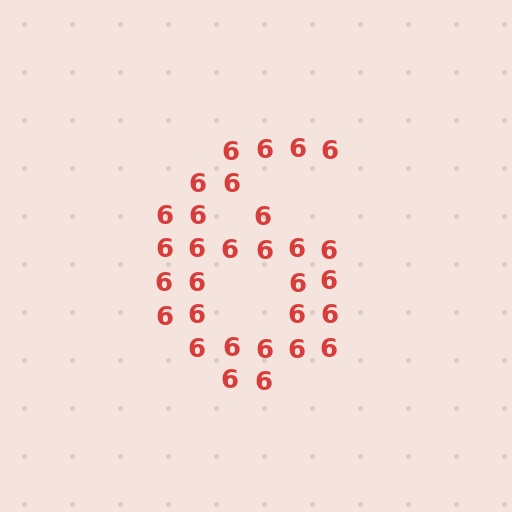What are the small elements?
The small elements are digit 6's.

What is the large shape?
The large shape is the digit 6.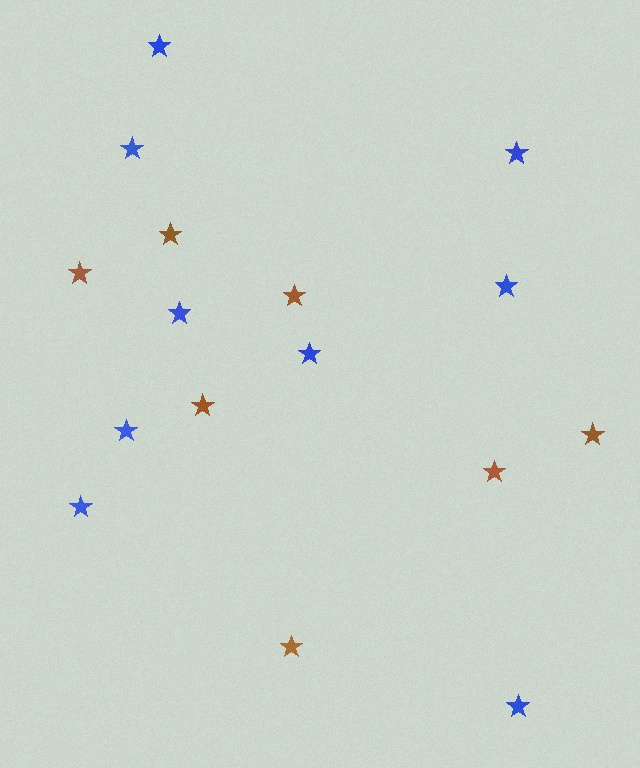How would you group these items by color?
There are 2 groups: one group of brown stars (7) and one group of blue stars (9).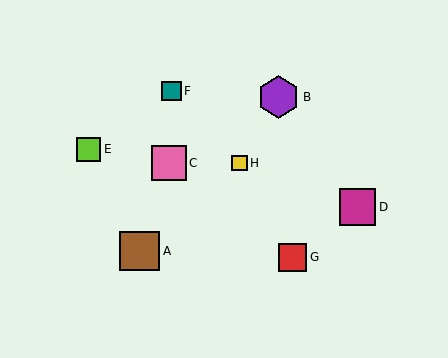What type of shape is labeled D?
Shape D is a magenta square.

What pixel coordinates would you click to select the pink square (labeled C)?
Click at (169, 163) to select the pink square C.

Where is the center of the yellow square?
The center of the yellow square is at (239, 163).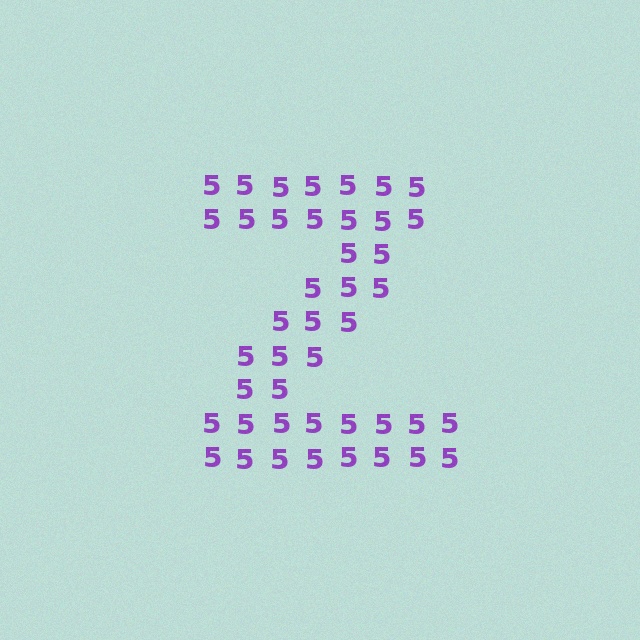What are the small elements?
The small elements are digit 5's.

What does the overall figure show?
The overall figure shows the letter Z.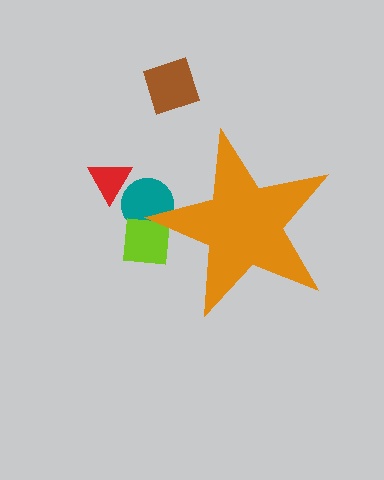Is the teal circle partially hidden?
Yes, the teal circle is partially hidden behind the orange star.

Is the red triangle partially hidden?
No, the red triangle is fully visible.